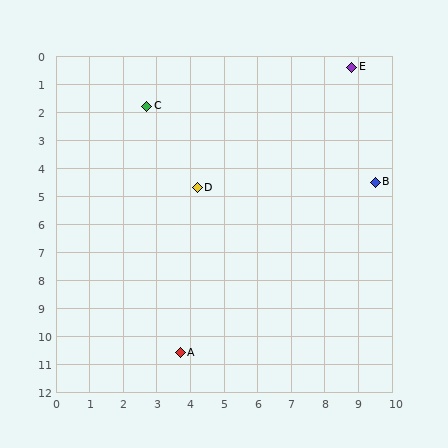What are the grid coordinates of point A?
Point A is at approximately (3.7, 10.6).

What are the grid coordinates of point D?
Point D is at approximately (4.2, 4.7).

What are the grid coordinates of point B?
Point B is at approximately (9.5, 4.5).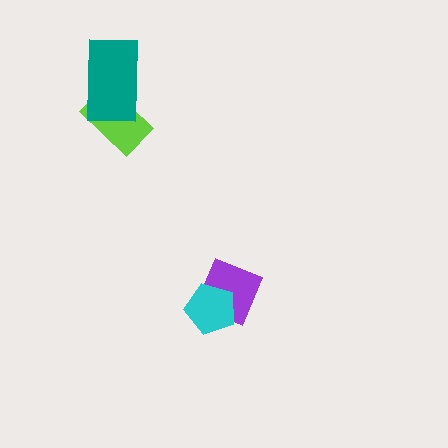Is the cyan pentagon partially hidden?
No, no other shape covers it.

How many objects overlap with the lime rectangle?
1 object overlaps with the lime rectangle.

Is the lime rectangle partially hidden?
Yes, it is partially covered by another shape.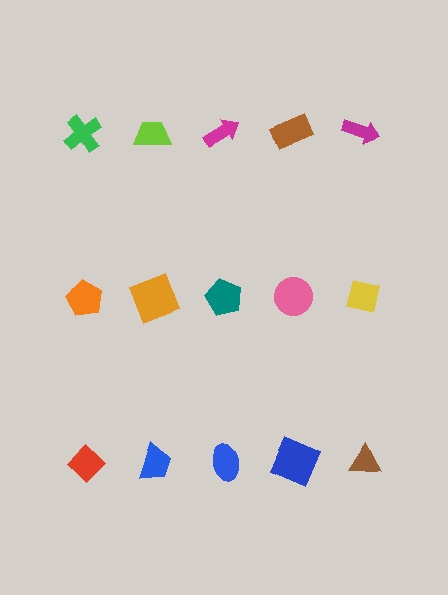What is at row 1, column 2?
A lime trapezoid.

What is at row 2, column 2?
An orange square.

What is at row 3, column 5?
A brown triangle.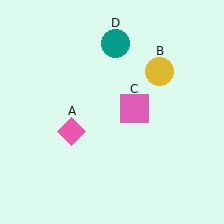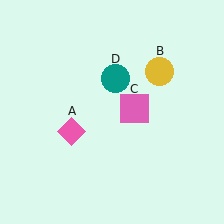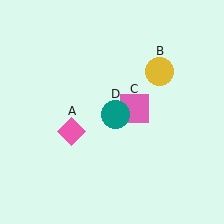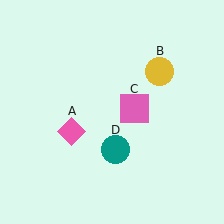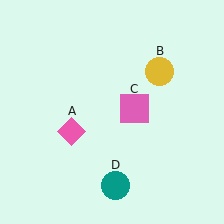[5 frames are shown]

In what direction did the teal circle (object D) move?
The teal circle (object D) moved down.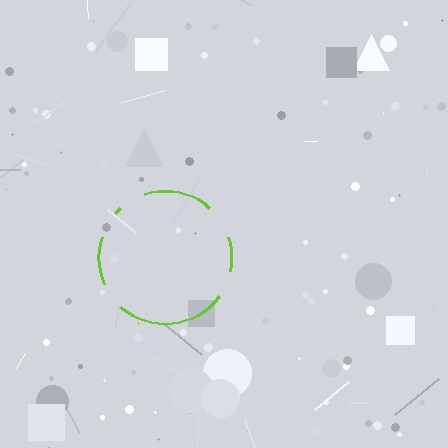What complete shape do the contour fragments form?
The contour fragments form a circle.